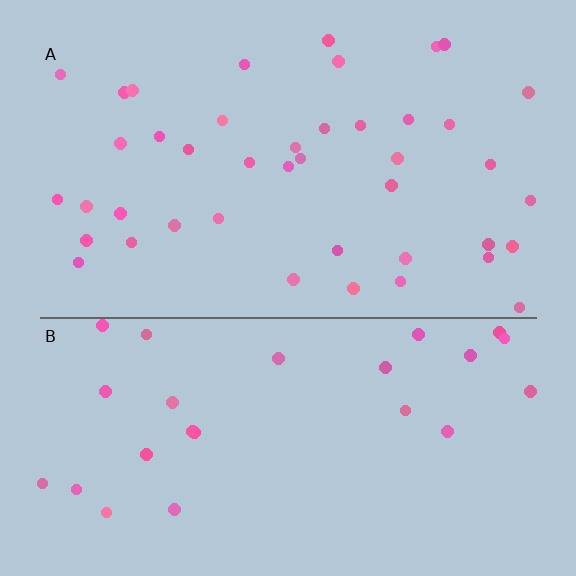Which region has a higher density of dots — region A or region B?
A (the top).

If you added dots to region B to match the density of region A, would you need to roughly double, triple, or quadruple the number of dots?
Approximately double.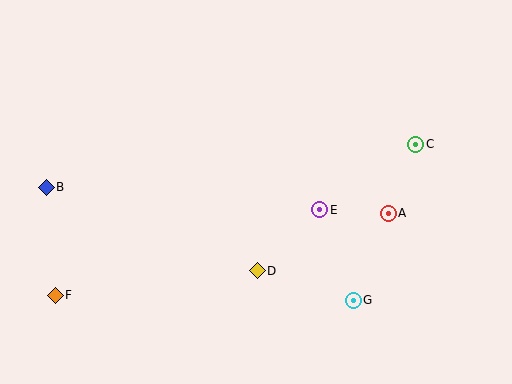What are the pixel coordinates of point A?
Point A is at (388, 213).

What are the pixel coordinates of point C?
Point C is at (416, 144).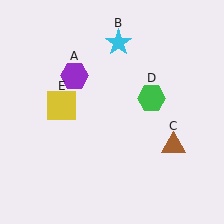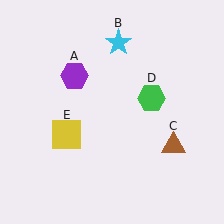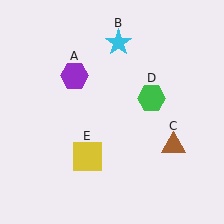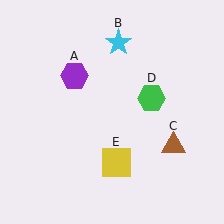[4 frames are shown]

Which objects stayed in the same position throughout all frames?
Purple hexagon (object A) and cyan star (object B) and brown triangle (object C) and green hexagon (object D) remained stationary.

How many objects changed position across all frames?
1 object changed position: yellow square (object E).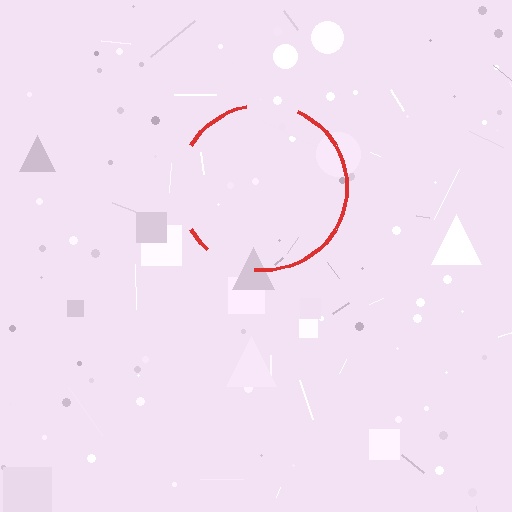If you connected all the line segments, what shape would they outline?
They would outline a circle.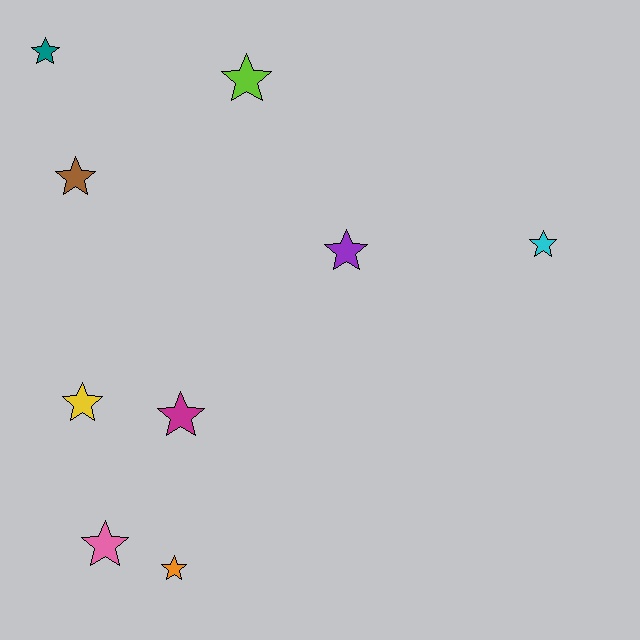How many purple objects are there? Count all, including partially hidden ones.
There is 1 purple object.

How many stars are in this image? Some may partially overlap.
There are 9 stars.